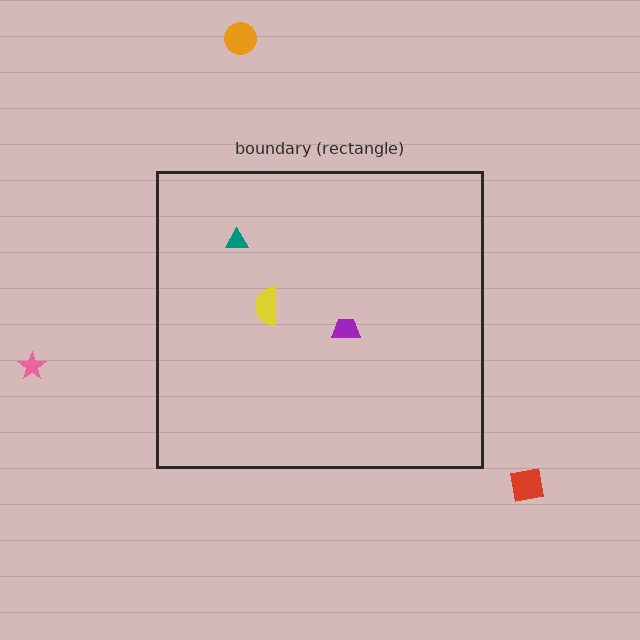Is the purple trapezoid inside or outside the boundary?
Inside.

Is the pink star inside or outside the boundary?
Outside.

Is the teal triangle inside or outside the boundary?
Inside.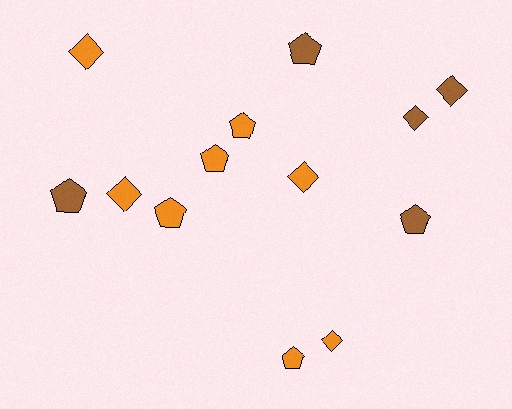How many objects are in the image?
There are 13 objects.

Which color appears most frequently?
Orange, with 8 objects.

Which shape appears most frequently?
Pentagon, with 7 objects.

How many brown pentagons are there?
There are 3 brown pentagons.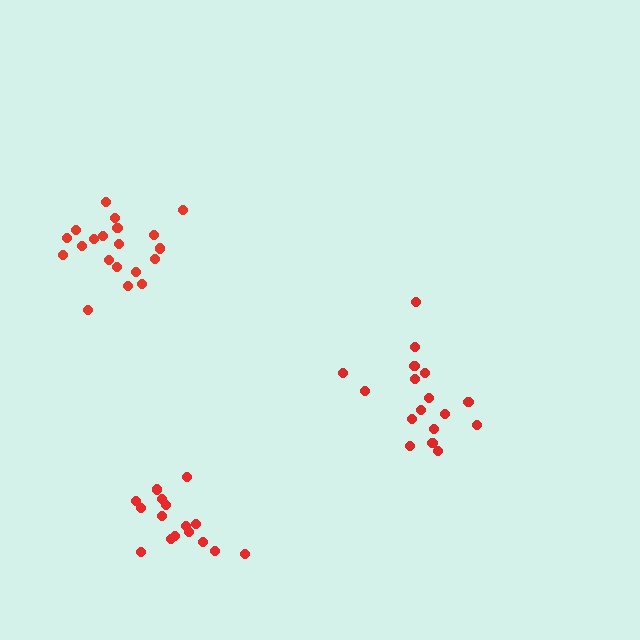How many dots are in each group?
Group 1: 17 dots, Group 2: 16 dots, Group 3: 20 dots (53 total).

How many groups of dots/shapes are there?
There are 3 groups.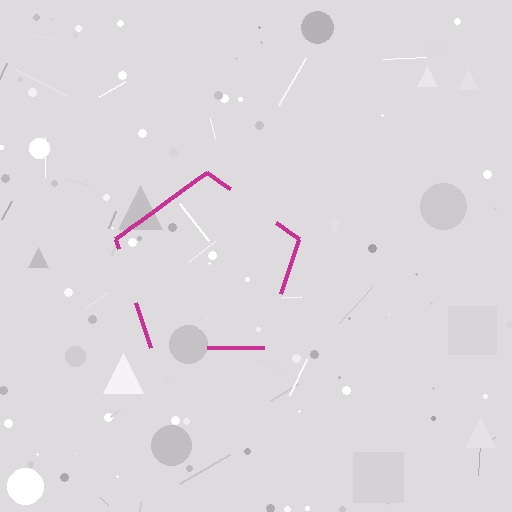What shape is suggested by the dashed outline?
The dashed outline suggests a pentagon.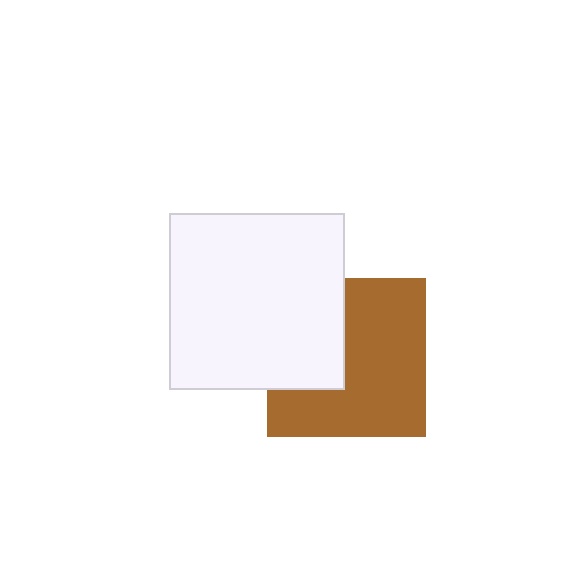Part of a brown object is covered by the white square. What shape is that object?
It is a square.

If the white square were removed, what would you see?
You would see the complete brown square.